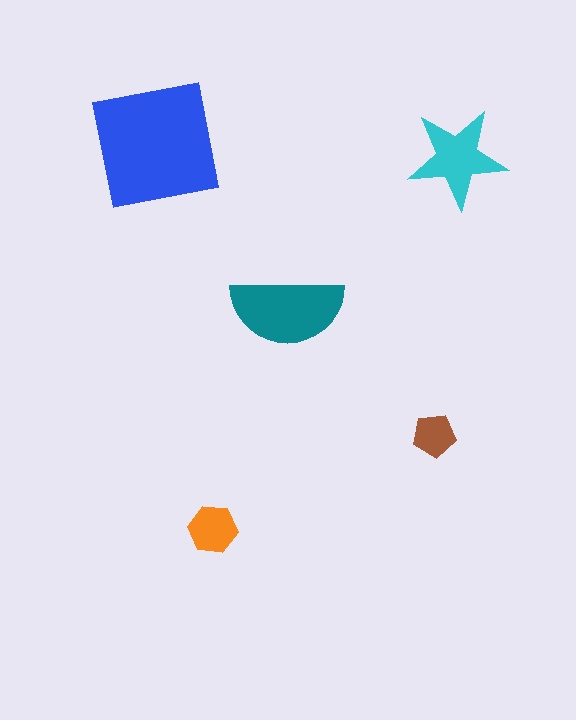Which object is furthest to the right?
The cyan star is rightmost.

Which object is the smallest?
The brown pentagon.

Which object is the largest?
The blue square.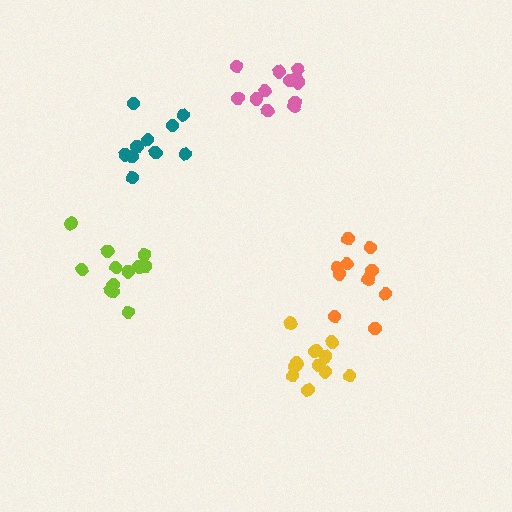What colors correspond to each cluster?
The clusters are colored: lime, orange, pink, yellow, teal.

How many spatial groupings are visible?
There are 5 spatial groupings.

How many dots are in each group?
Group 1: 12 dots, Group 2: 10 dots, Group 3: 12 dots, Group 4: 12 dots, Group 5: 10 dots (56 total).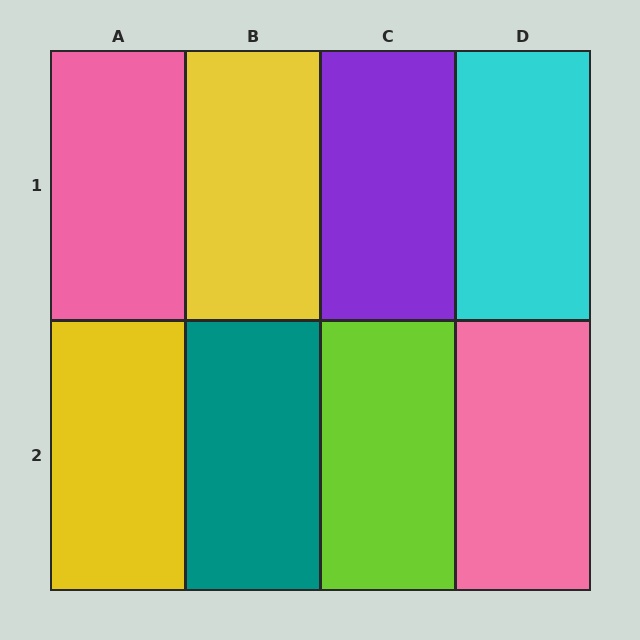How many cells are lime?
1 cell is lime.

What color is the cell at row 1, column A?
Pink.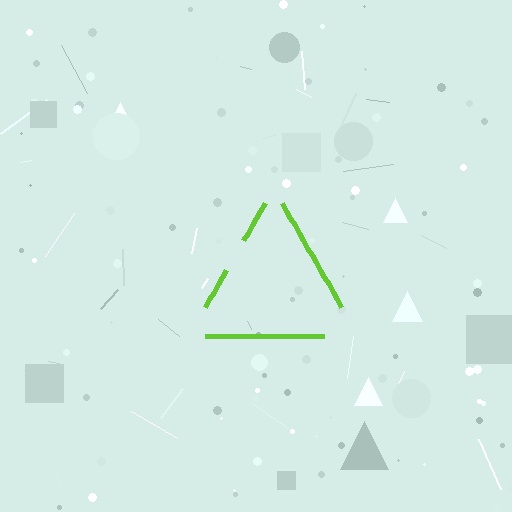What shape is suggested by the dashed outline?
The dashed outline suggests a triangle.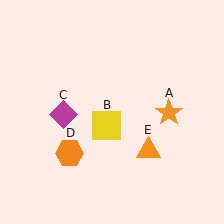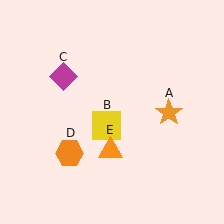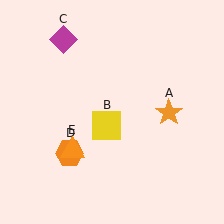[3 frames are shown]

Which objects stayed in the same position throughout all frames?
Orange star (object A) and yellow square (object B) and orange hexagon (object D) remained stationary.